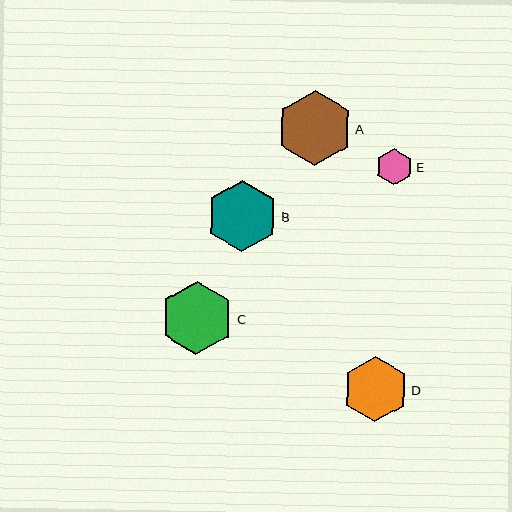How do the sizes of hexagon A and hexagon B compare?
Hexagon A and hexagon B are approximately the same size.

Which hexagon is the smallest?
Hexagon E is the smallest with a size of approximately 36 pixels.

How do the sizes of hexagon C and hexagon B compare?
Hexagon C and hexagon B are approximately the same size.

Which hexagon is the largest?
Hexagon A is the largest with a size of approximately 76 pixels.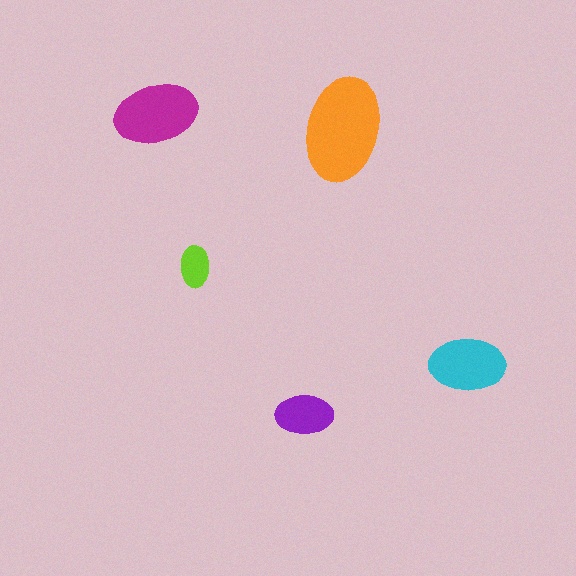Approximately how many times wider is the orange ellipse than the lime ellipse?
About 2.5 times wider.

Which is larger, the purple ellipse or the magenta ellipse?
The magenta one.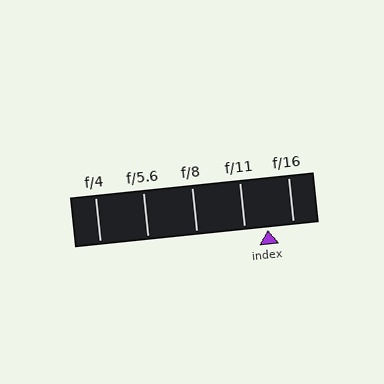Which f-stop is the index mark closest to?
The index mark is closest to f/11.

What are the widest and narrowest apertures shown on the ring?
The widest aperture shown is f/4 and the narrowest is f/16.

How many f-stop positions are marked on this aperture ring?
There are 5 f-stop positions marked.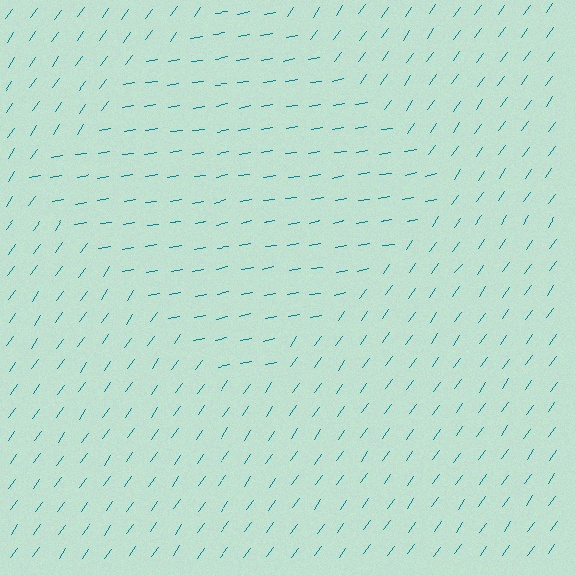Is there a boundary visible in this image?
Yes, there is a texture boundary formed by a change in line orientation.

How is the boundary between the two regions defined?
The boundary is defined purely by a change in line orientation (approximately 45 degrees difference). All lines are the same color and thickness.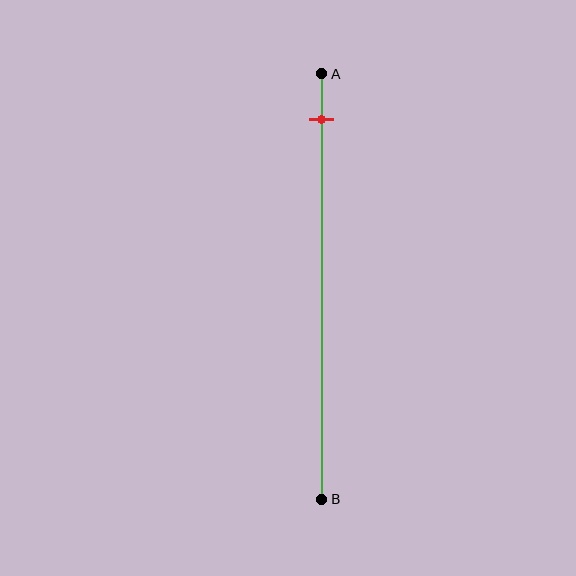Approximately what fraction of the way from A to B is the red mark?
The red mark is approximately 10% of the way from A to B.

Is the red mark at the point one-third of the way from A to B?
No, the mark is at about 10% from A, not at the 33% one-third point.